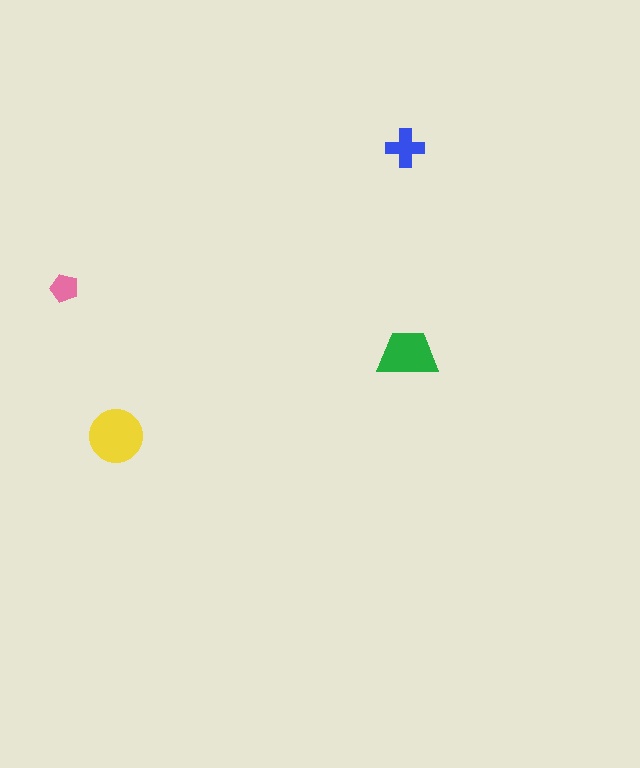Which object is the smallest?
The pink pentagon.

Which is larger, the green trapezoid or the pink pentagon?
The green trapezoid.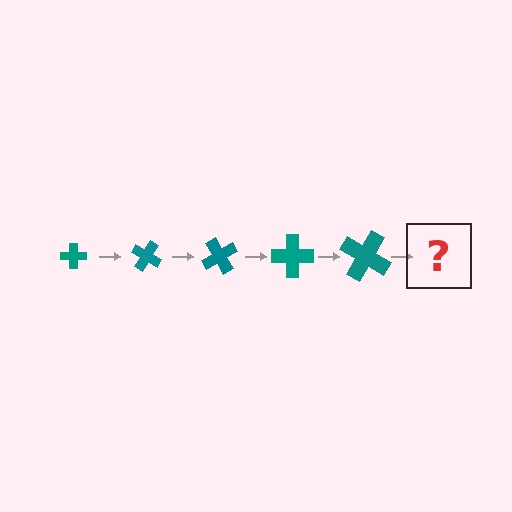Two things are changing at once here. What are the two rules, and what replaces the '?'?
The two rules are that the cross grows larger each step and it rotates 30 degrees each step. The '?' should be a cross, larger than the previous one and rotated 150 degrees from the start.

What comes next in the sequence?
The next element should be a cross, larger than the previous one and rotated 150 degrees from the start.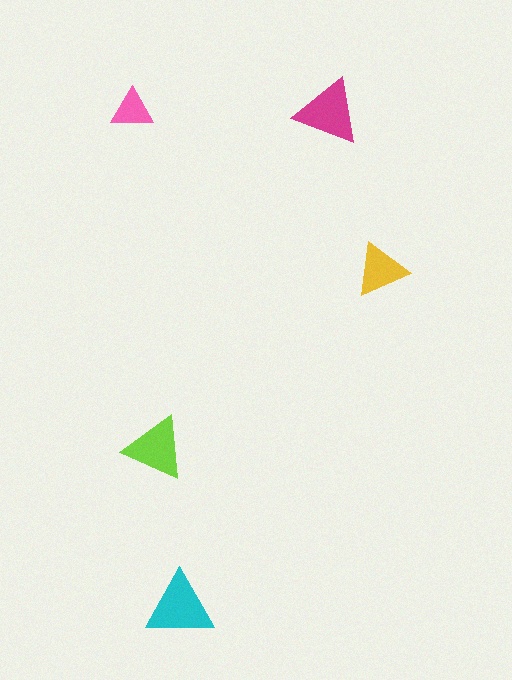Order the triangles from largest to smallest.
the cyan one, the magenta one, the lime one, the yellow one, the pink one.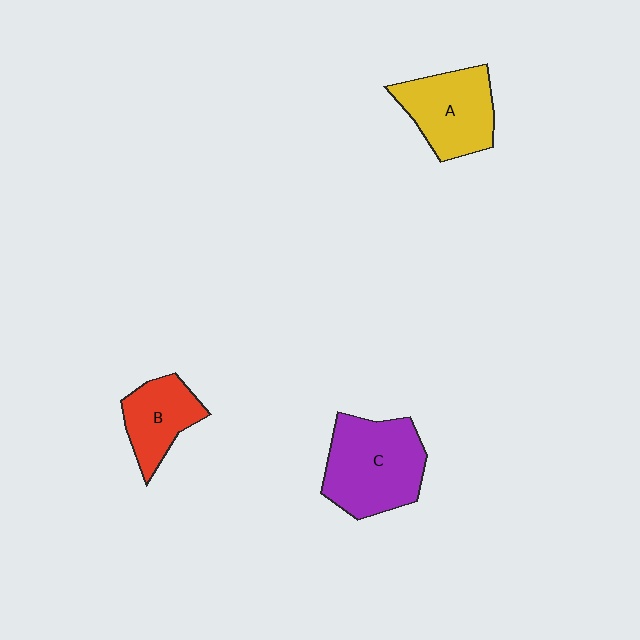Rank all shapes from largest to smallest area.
From largest to smallest: C (purple), A (yellow), B (red).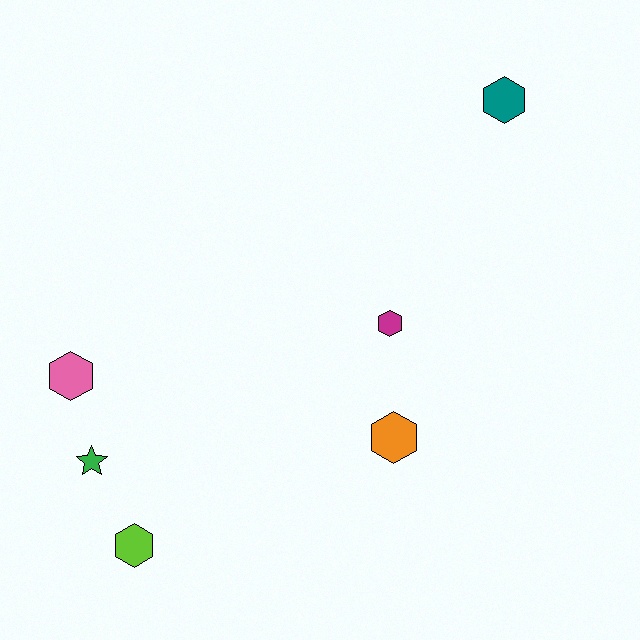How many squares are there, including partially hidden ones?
There are no squares.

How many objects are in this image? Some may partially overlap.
There are 6 objects.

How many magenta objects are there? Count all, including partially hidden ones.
There is 1 magenta object.